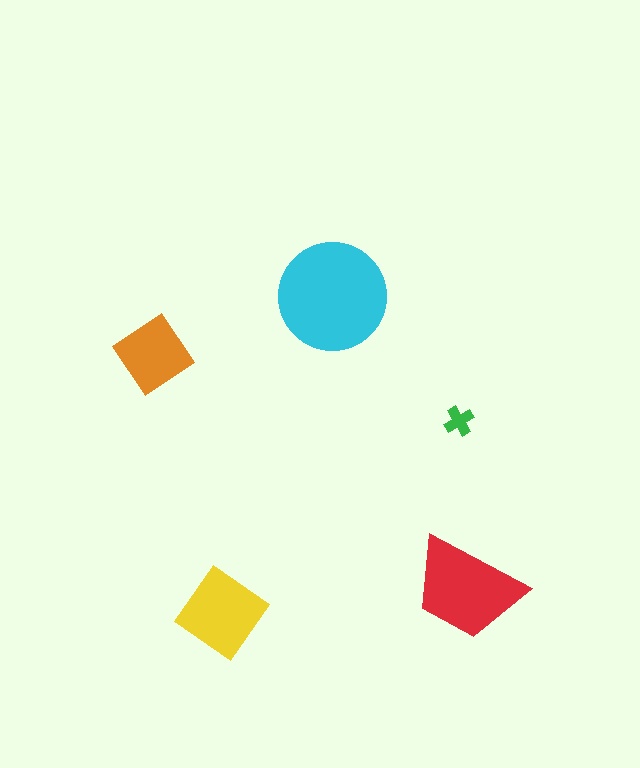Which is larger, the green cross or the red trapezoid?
The red trapezoid.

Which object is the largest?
The cyan circle.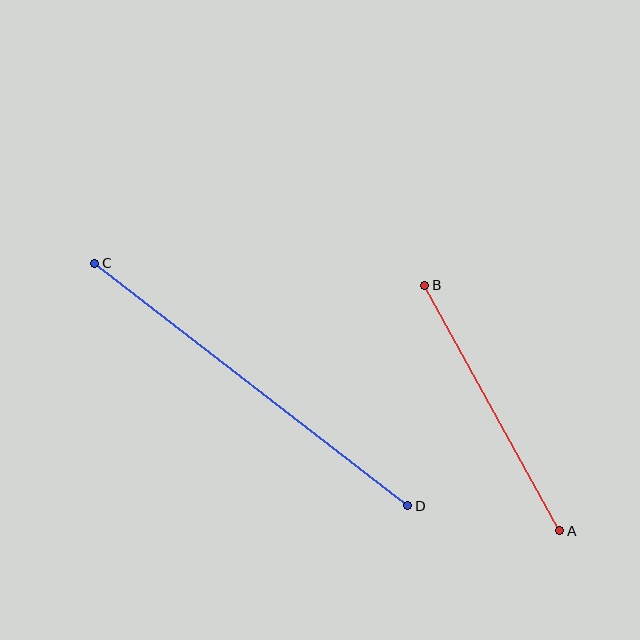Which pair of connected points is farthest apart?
Points C and D are farthest apart.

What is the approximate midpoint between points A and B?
The midpoint is at approximately (492, 408) pixels.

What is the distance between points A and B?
The distance is approximately 280 pixels.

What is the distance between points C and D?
The distance is approximately 396 pixels.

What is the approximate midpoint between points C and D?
The midpoint is at approximately (251, 385) pixels.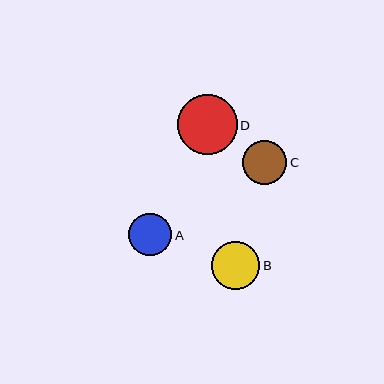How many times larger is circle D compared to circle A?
Circle D is approximately 1.4 times the size of circle A.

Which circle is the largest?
Circle D is the largest with a size of approximately 60 pixels.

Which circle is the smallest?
Circle A is the smallest with a size of approximately 43 pixels.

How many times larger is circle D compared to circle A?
Circle D is approximately 1.4 times the size of circle A.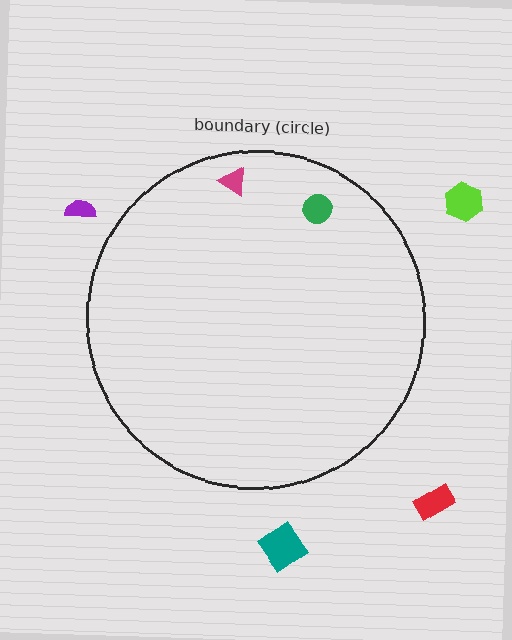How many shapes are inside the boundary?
2 inside, 4 outside.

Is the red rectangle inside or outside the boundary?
Outside.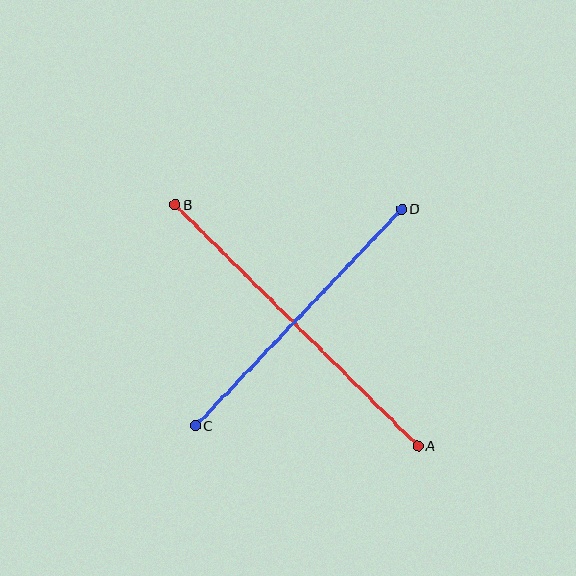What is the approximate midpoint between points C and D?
The midpoint is at approximately (298, 317) pixels.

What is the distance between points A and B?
The distance is approximately 342 pixels.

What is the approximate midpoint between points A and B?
The midpoint is at approximately (296, 325) pixels.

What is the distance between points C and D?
The distance is approximately 299 pixels.